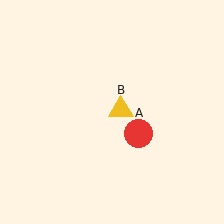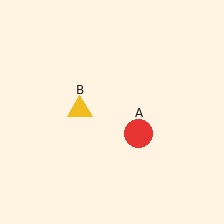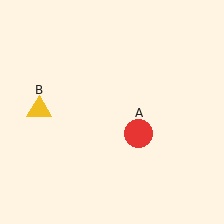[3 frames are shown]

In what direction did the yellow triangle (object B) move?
The yellow triangle (object B) moved left.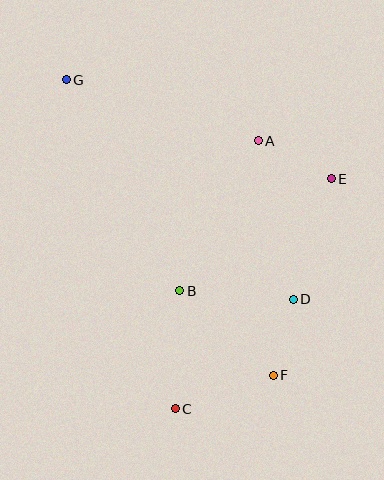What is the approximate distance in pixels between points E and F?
The distance between E and F is approximately 205 pixels.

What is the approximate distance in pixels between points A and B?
The distance between A and B is approximately 169 pixels.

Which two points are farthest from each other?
Points F and G are farthest from each other.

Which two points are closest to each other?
Points D and F are closest to each other.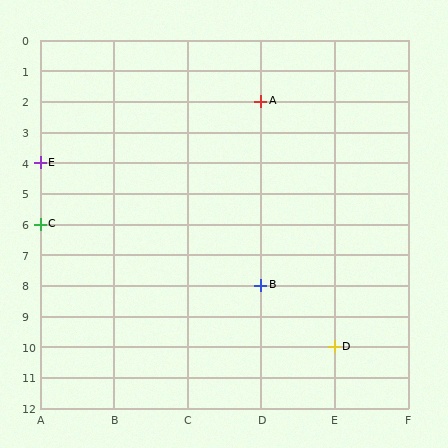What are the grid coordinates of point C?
Point C is at grid coordinates (A, 6).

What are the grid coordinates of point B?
Point B is at grid coordinates (D, 8).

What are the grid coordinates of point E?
Point E is at grid coordinates (A, 4).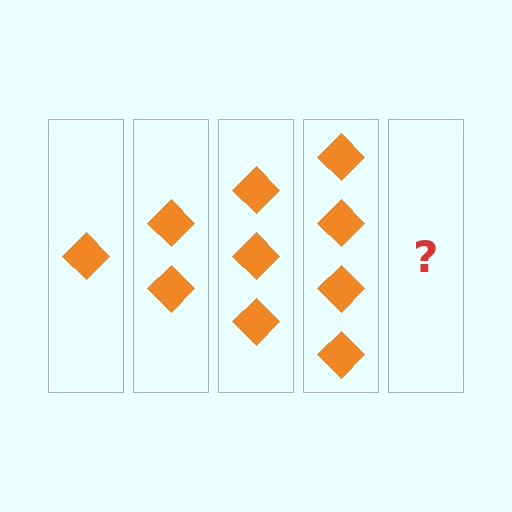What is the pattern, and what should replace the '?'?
The pattern is that each step adds one more diamond. The '?' should be 5 diamonds.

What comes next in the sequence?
The next element should be 5 diamonds.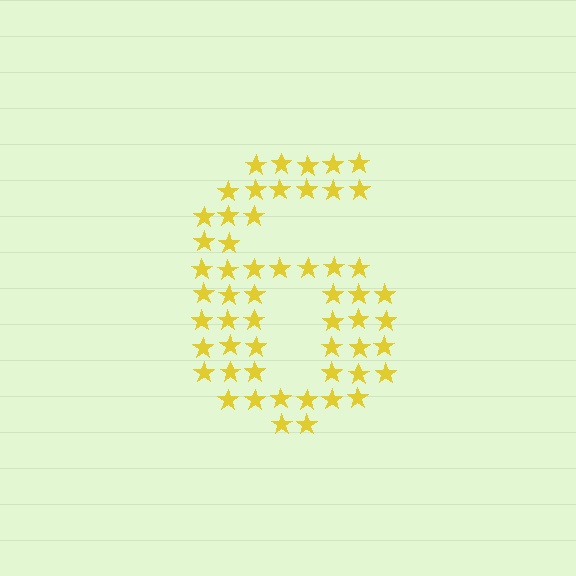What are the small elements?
The small elements are stars.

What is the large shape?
The large shape is the digit 6.